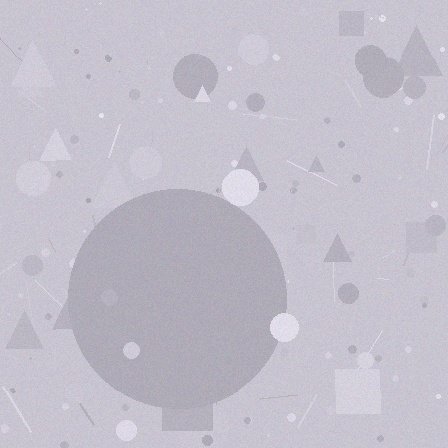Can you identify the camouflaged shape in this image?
The camouflaged shape is a circle.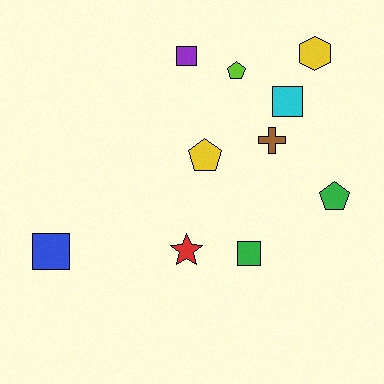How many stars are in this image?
There is 1 star.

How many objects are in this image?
There are 10 objects.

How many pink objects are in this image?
There are no pink objects.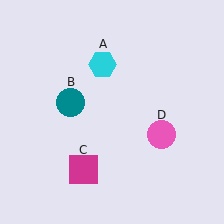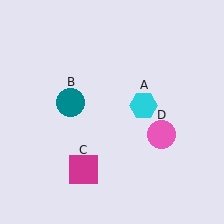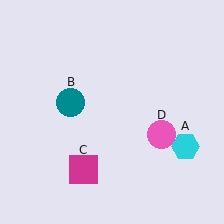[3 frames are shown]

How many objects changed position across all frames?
1 object changed position: cyan hexagon (object A).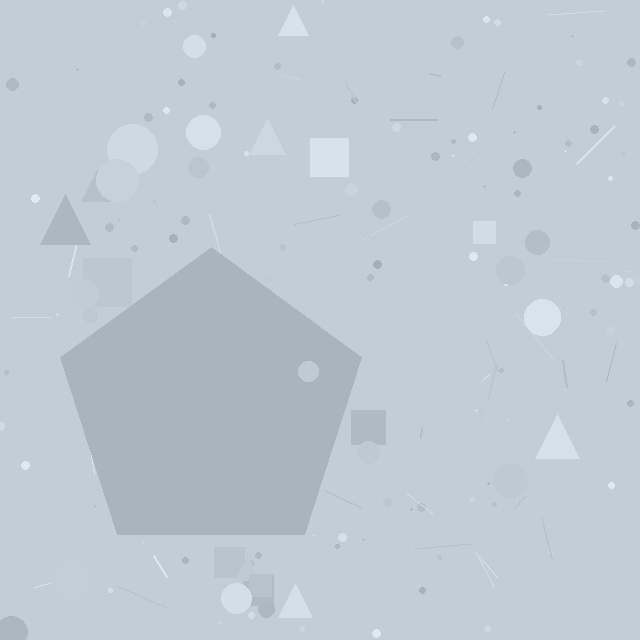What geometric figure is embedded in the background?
A pentagon is embedded in the background.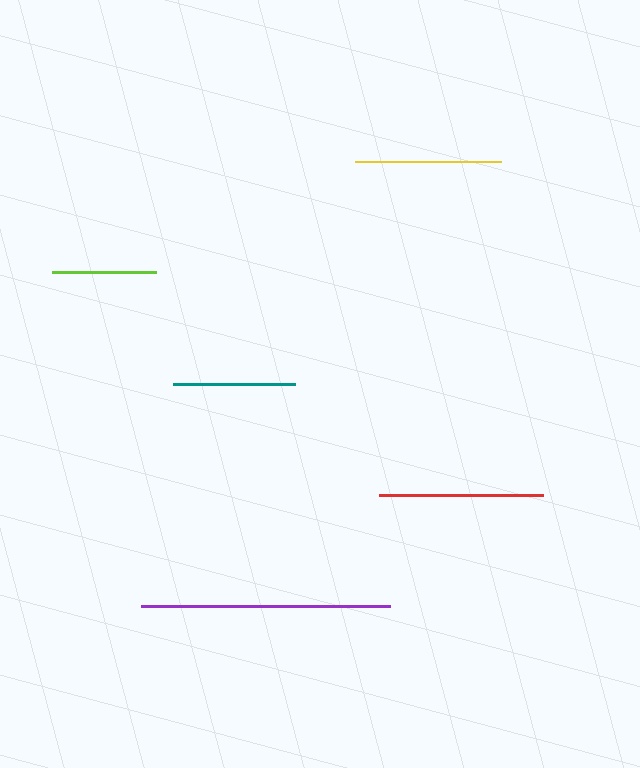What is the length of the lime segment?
The lime segment is approximately 104 pixels long.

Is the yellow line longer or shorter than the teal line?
The yellow line is longer than the teal line.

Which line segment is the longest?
The purple line is the longest at approximately 248 pixels.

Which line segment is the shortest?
The lime line is the shortest at approximately 104 pixels.